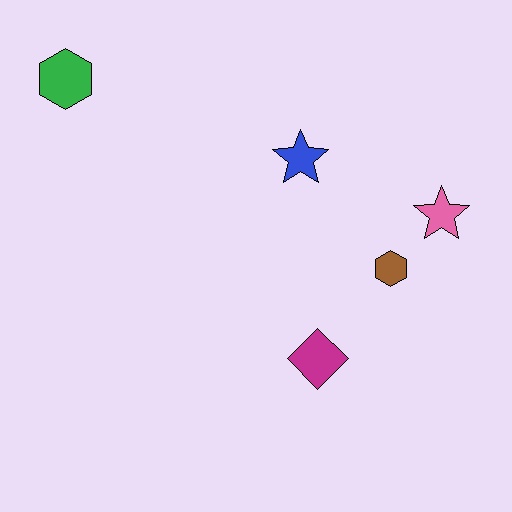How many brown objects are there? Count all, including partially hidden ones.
There is 1 brown object.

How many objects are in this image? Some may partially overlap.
There are 5 objects.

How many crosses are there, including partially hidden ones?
There are no crosses.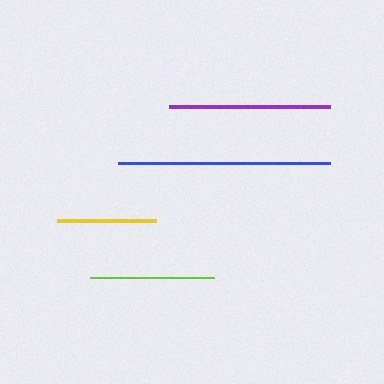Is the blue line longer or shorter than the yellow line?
The blue line is longer than the yellow line.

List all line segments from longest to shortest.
From longest to shortest: blue, purple, lime, yellow.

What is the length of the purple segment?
The purple segment is approximately 160 pixels long.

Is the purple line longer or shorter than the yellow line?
The purple line is longer than the yellow line.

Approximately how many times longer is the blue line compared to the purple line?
The blue line is approximately 1.3 times the length of the purple line.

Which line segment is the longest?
The blue line is the longest at approximately 212 pixels.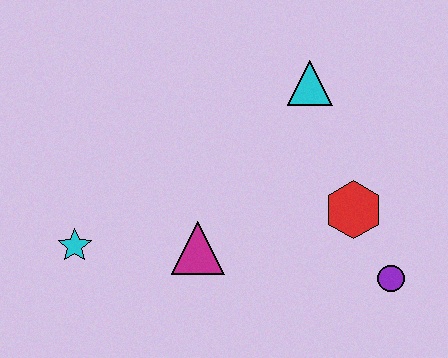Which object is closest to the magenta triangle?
The cyan star is closest to the magenta triangle.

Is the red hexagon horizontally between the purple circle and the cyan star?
Yes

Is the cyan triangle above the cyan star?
Yes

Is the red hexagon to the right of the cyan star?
Yes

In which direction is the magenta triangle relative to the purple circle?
The magenta triangle is to the left of the purple circle.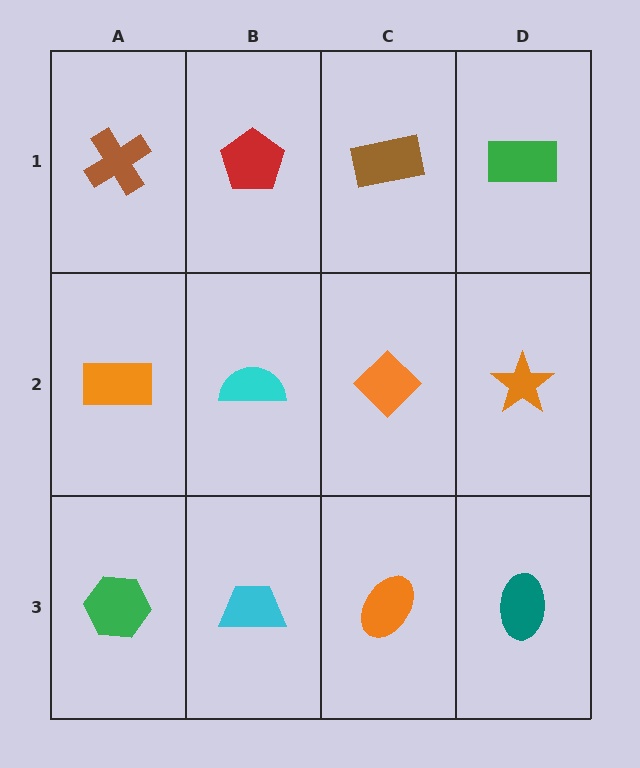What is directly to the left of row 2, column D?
An orange diamond.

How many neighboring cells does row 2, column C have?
4.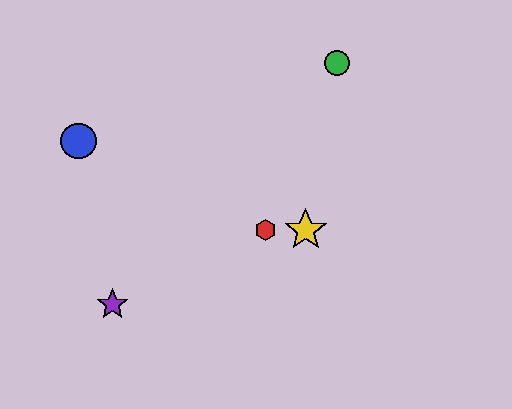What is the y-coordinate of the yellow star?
The yellow star is at y≈230.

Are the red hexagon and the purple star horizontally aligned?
No, the red hexagon is at y≈230 and the purple star is at y≈304.